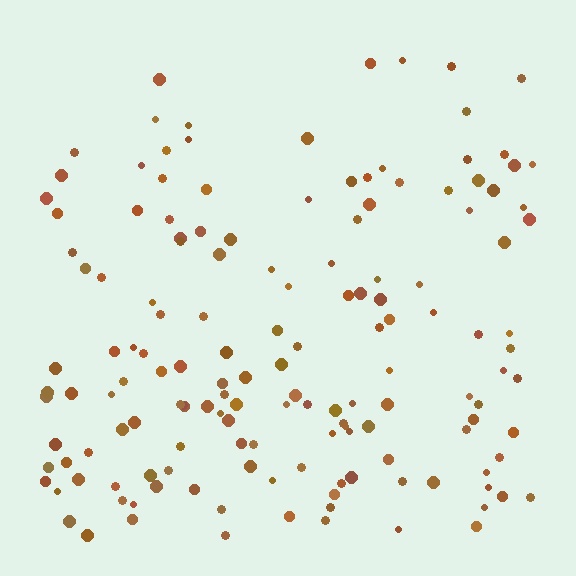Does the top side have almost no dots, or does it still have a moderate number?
Still a moderate number, just noticeably fewer than the bottom.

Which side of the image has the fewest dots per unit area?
The top.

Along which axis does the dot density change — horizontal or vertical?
Vertical.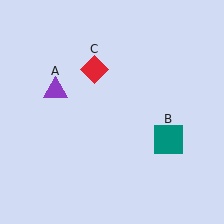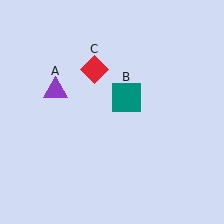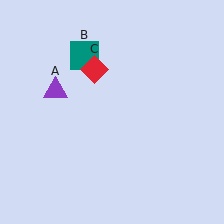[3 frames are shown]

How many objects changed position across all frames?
1 object changed position: teal square (object B).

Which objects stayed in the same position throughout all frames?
Purple triangle (object A) and red diamond (object C) remained stationary.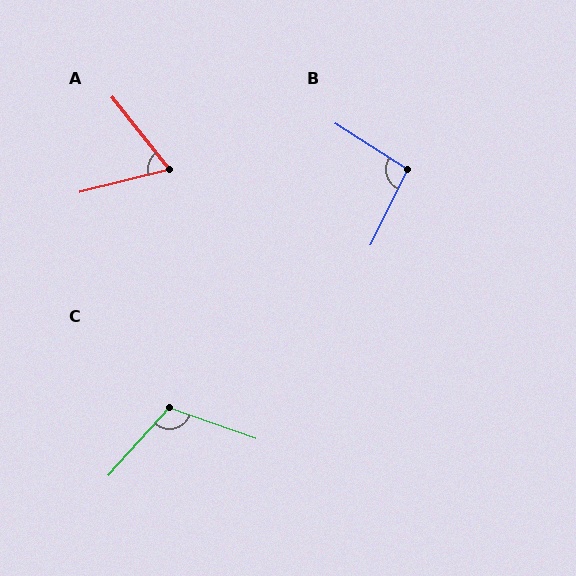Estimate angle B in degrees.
Approximately 96 degrees.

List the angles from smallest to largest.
A (66°), B (96°), C (112°).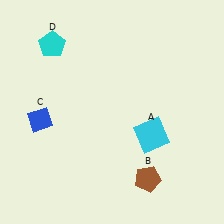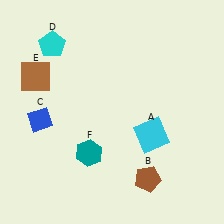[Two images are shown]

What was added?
A brown square (E), a teal hexagon (F) were added in Image 2.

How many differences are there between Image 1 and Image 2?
There are 2 differences between the two images.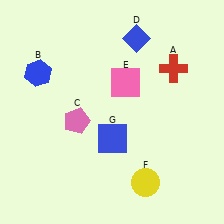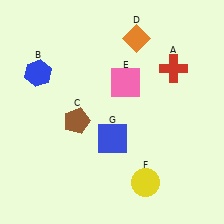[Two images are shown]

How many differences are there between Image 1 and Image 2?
There are 2 differences between the two images.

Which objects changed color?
C changed from pink to brown. D changed from blue to orange.